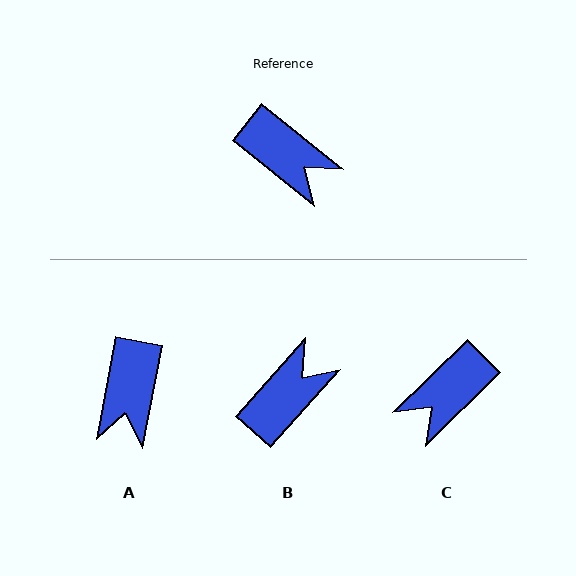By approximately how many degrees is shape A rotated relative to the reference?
Approximately 62 degrees clockwise.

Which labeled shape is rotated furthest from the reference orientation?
C, about 97 degrees away.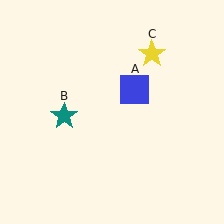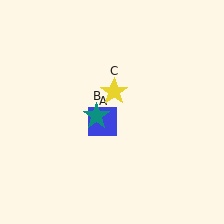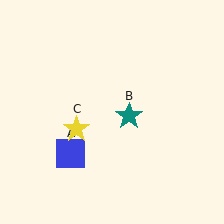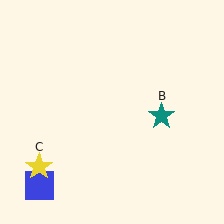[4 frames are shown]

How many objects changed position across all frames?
3 objects changed position: blue square (object A), teal star (object B), yellow star (object C).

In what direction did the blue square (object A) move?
The blue square (object A) moved down and to the left.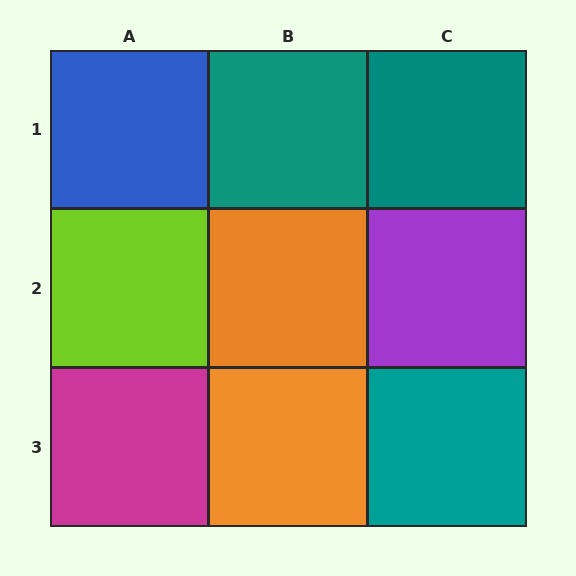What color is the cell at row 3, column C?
Teal.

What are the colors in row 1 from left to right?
Blue, teal, teal.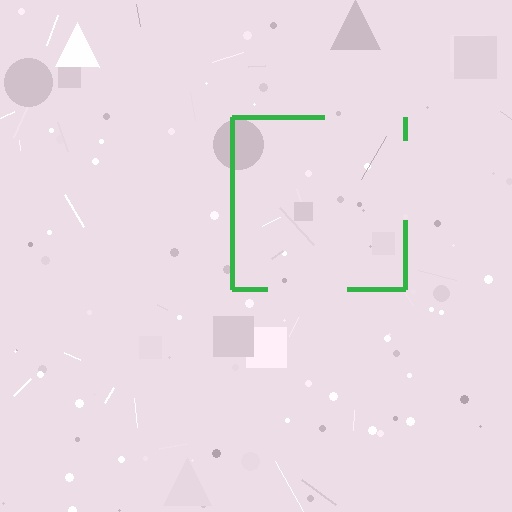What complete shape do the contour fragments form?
The contour fragments form a square.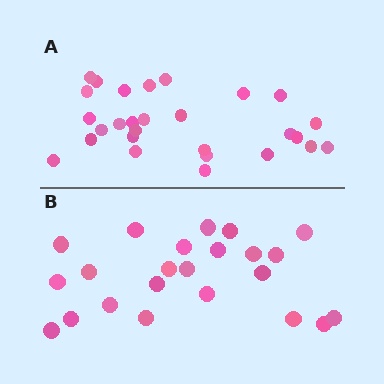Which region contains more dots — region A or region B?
Region A (the top region) has more dots.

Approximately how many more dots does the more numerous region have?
Region A has about 5 more dots than region B.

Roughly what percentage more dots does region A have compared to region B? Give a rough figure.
About 20% more.